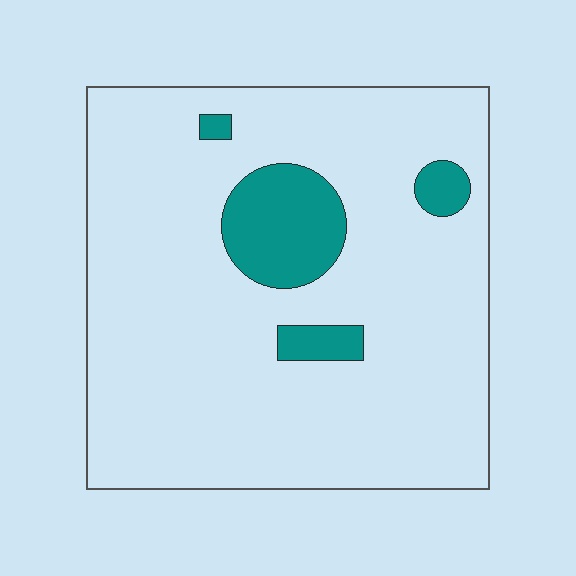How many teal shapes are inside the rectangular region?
4.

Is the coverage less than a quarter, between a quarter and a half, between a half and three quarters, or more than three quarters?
Less than a quarter.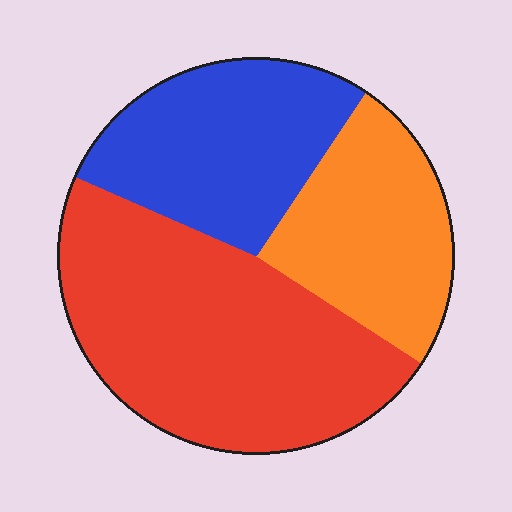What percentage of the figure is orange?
Orange takes up about one quarter (1/4) of the figure.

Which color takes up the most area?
Red, at roughly 45%.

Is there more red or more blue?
Red.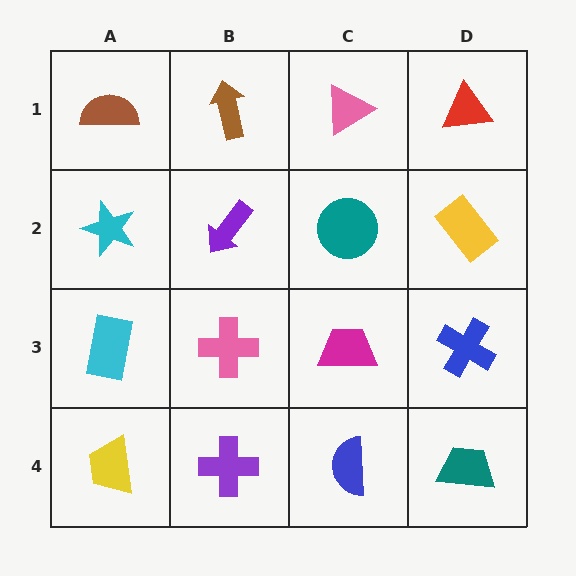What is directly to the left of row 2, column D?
A teal circle.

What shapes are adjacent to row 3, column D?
A yellow rectangle (row 2, column D), a teal trapezoid (row 4, column D), a magenta trapezoid (row 3, column C).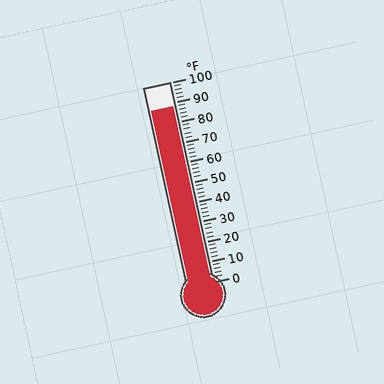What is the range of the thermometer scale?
The thermometer scale ranges from 0°F to 100°F.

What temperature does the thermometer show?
The thermometer shows approximately 88°F.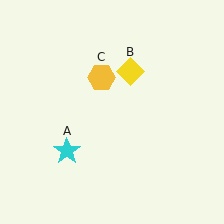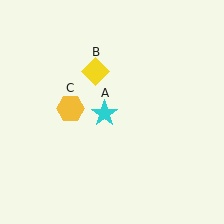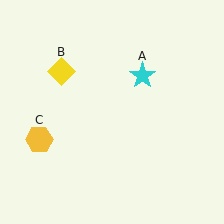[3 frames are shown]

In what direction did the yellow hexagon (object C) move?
The yellow hexagon (object C) moved down and to the left.